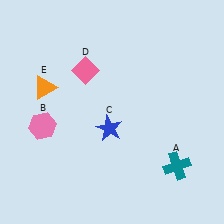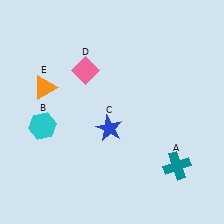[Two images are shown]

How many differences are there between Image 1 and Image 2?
There is 1 difference between the two images.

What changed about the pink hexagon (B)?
In Image 1, B is pink. In Image 2, it changed to cyan.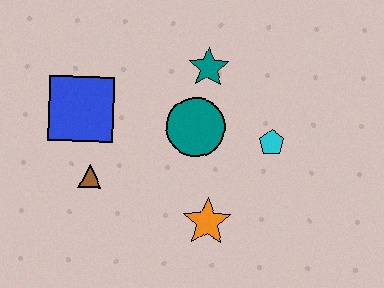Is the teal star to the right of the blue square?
Yes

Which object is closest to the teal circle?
The teal star is closest to the teal circle.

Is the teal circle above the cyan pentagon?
Yes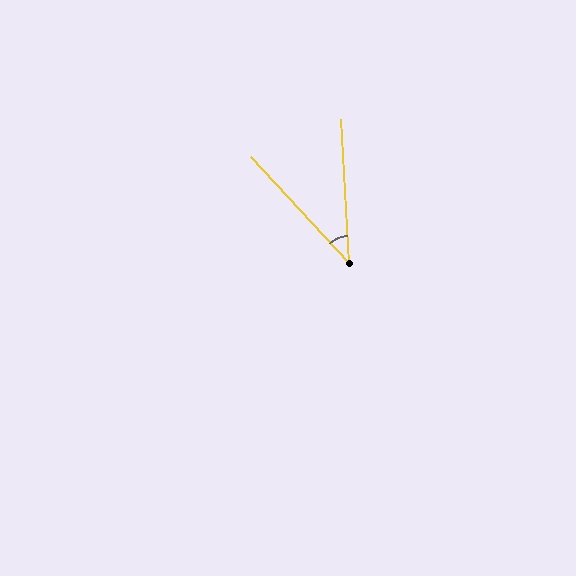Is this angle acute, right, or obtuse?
It is acute.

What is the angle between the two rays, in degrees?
Approximately 39 degrees.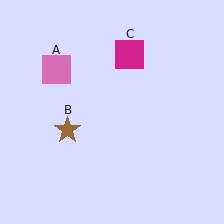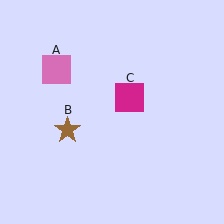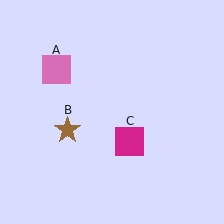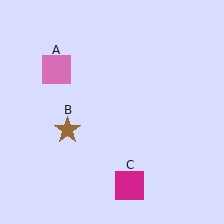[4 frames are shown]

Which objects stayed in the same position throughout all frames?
Pink square (object A) and brown star (object B) remained stationary.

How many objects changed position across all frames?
1 object changed position: magenta square (object C).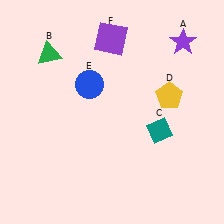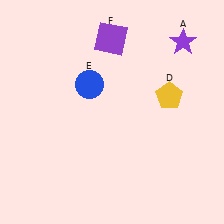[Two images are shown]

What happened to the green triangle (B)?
The green triangle (B) was removed in Image 2. It was in the top-left area of Image 1.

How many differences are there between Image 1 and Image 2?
There are 2 differences between the two images.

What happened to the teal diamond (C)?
The teal diamond (C) was removed in Image 2. It was in the bottom-right area of Image 1.